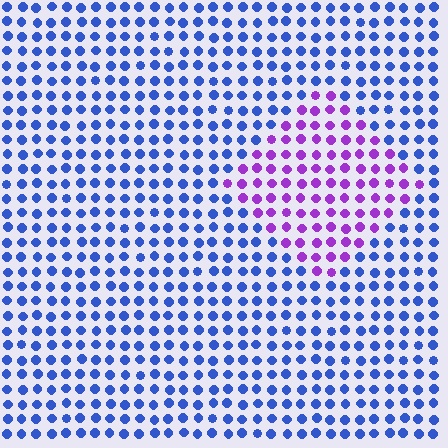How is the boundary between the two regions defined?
The boundary is defined purely by a slight shift in hue (about 57 degrees). Spacing, size, and orientation are identical on both sides.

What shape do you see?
I see a diamond.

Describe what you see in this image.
The image is filled with small blue elements in a uniform arrangement. A diamond-shaped region is visible where the elements are tinted to a slightly different hue, forming a subtle color boundary.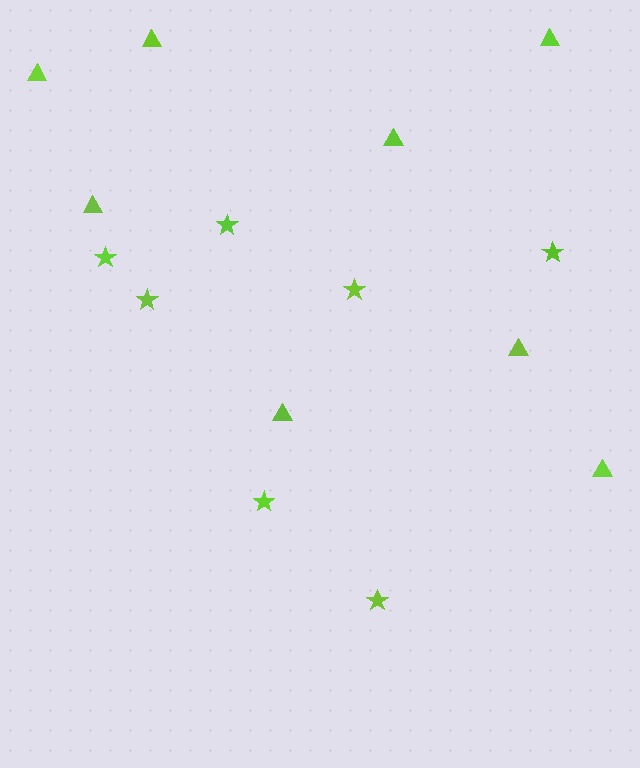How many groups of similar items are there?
There are 2 groups: one group of stars (7) and one group of triangles (8).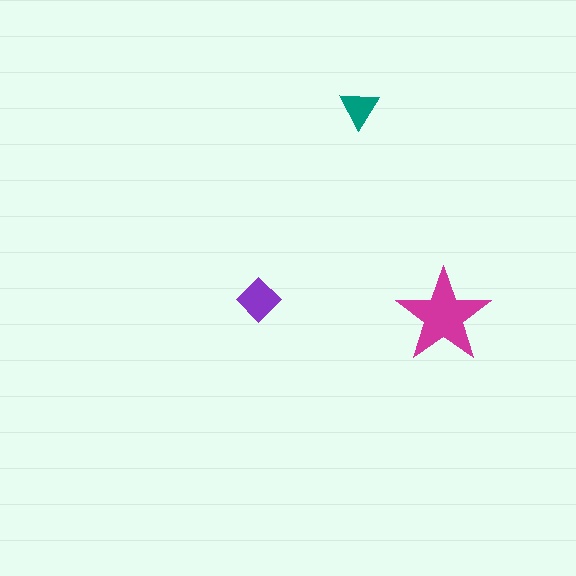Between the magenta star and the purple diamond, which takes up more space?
The magenta star.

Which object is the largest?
The magenta star.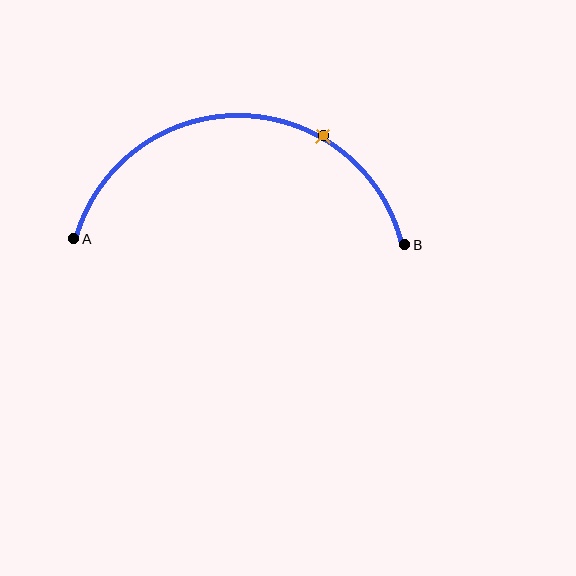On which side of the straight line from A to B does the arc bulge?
The arc bulges above the straight line connecting A and B.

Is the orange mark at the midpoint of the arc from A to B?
No. The orange mark lies on the arc but is closer to endpoint B. The arc midpoint would be at the point on the curve equidistant along the arc from both A and B.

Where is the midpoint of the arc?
The arc midpoint is the point on the curve farthest from the straight line joining A and B. It sits above that line.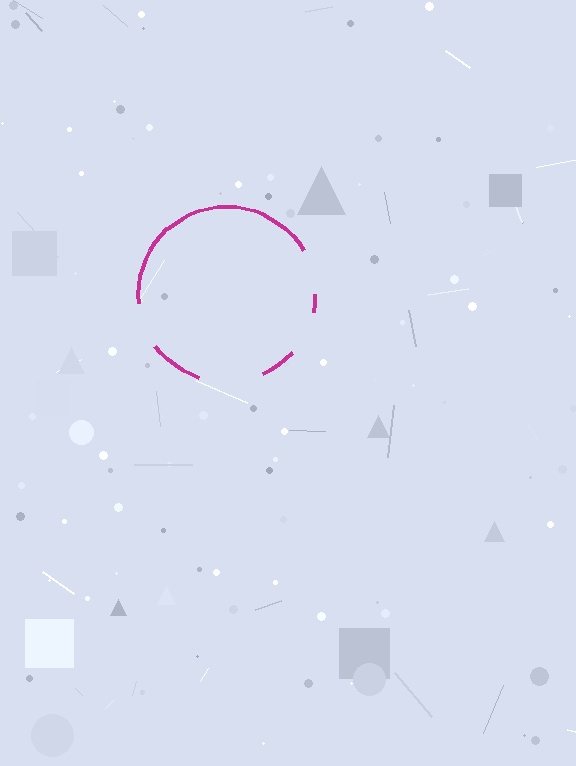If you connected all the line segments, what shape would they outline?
They would outline a circle.